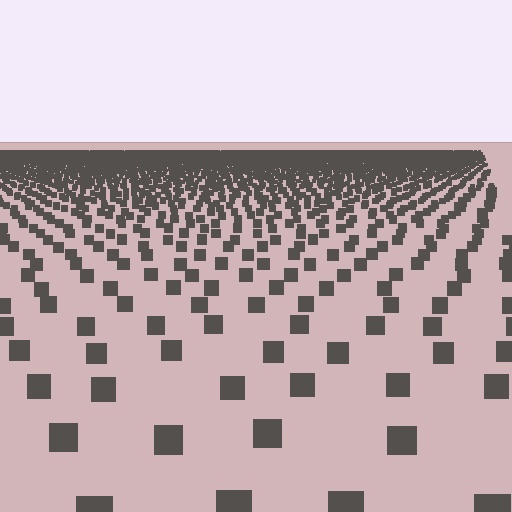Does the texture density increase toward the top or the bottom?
Density increases toward the top.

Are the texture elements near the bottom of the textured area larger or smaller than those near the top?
Larger. Near the bottom, elements are closer to the viewer and appear at a bigger on-screen size.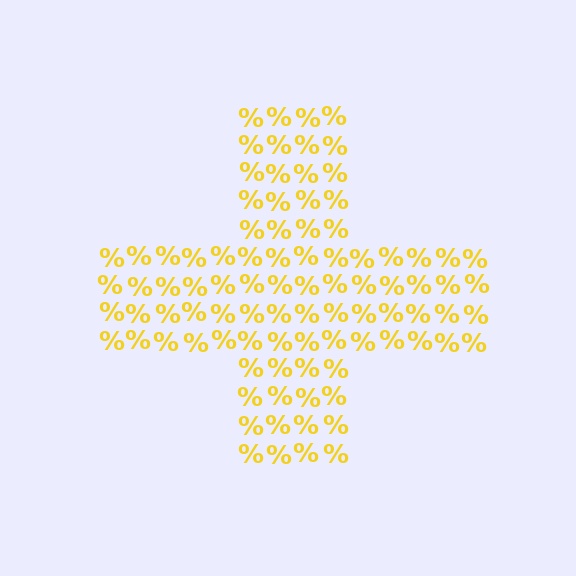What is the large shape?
The large shape is a cross.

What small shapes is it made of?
It is made of small percent signs.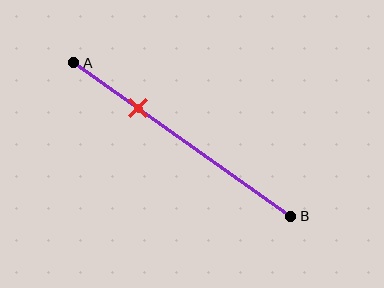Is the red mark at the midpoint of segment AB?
No, the mark is at about 30% from A, not at the 50% midpoint.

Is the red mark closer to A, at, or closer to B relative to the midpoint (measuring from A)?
The red mark is closer to point A than the midpoint of segment AB.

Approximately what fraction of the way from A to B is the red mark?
The red mark is approximately 30% of the way from A to B.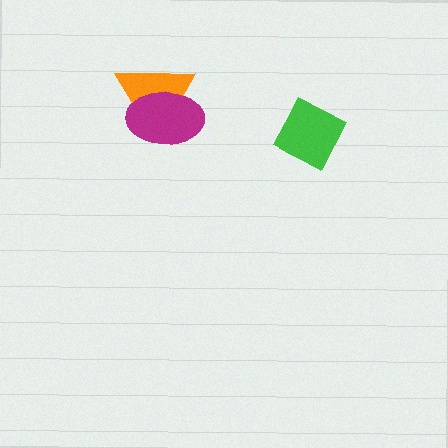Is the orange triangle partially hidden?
Yes, it is partially covered by another shape.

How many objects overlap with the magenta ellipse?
1 object overlaps with the magenta ellipse.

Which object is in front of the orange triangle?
The magenta ellipse is in front of the orange triangle.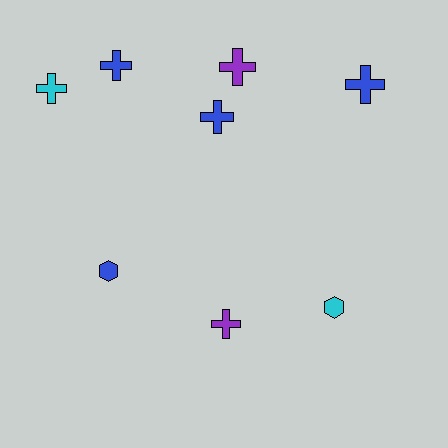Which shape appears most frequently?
Cross, with 6 objects.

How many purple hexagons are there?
There are no purple hexagons.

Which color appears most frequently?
Blue, with 4 objects.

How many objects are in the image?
There are 8 objects.